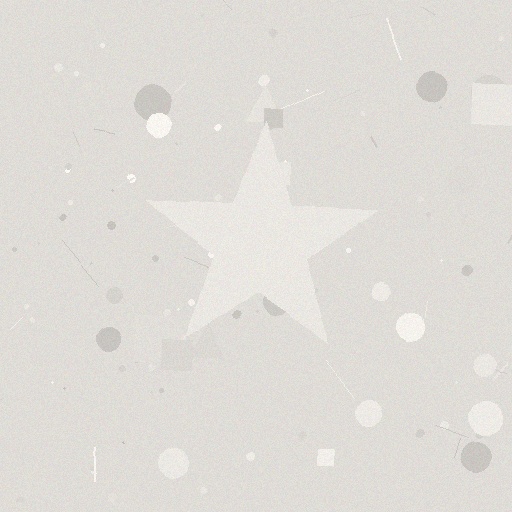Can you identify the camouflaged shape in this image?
The camouflaged shape is a star.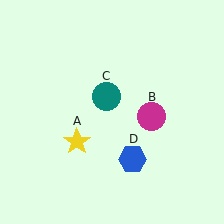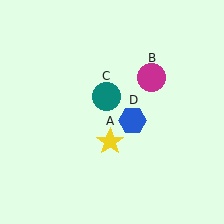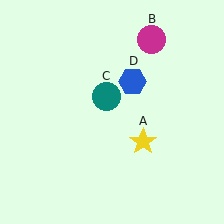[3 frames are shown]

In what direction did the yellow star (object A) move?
The yellow star (object A) moved right.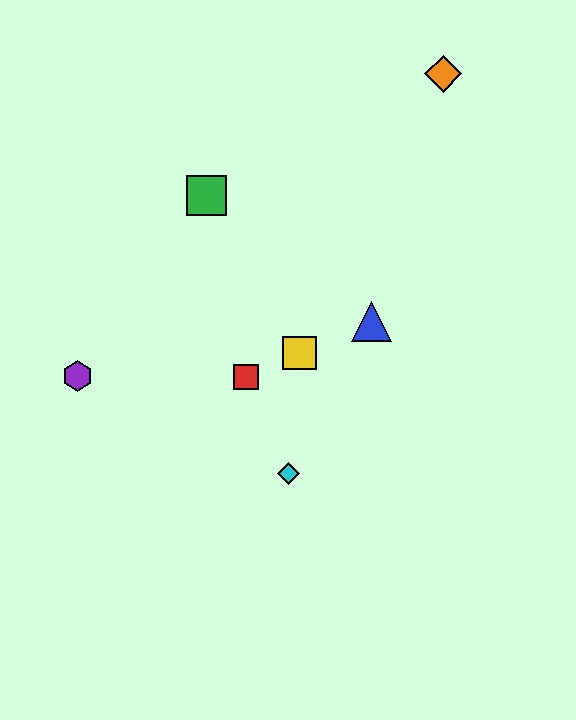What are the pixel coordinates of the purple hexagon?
The purple hexagon is at (78, 376).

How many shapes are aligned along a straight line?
3 shapes (the red square, the blue triangle, the yellow square) are aligned along a straight line.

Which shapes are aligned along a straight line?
The red square, the blue triangle, the yellow square are aligned along a straight line.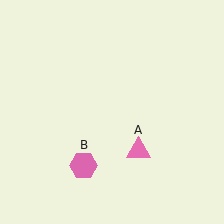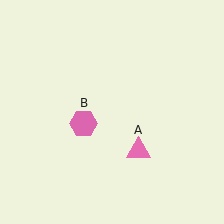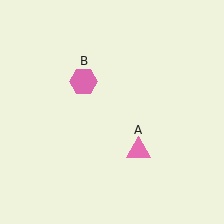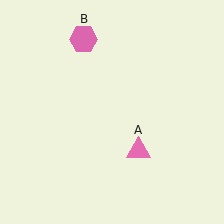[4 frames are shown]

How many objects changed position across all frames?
1 object changed position: pink hexagon (object B).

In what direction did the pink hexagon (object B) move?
The pink hexagon (object B) moved up.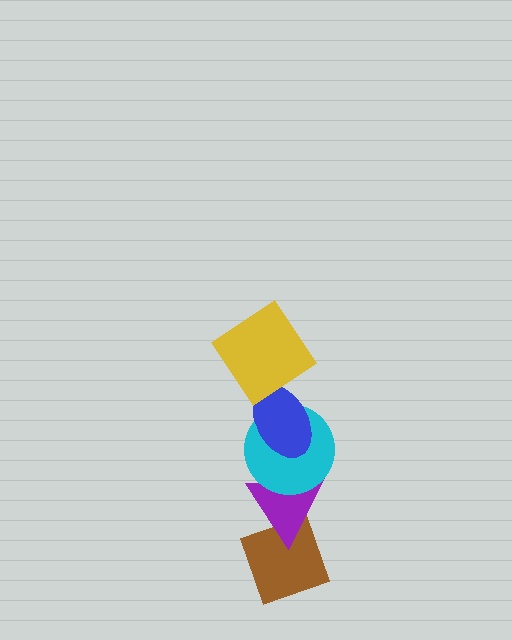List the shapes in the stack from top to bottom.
From top to bottom: the yellow diamond, the blue ellipse, the cyan circle, the purple triangle, the brown diamond.